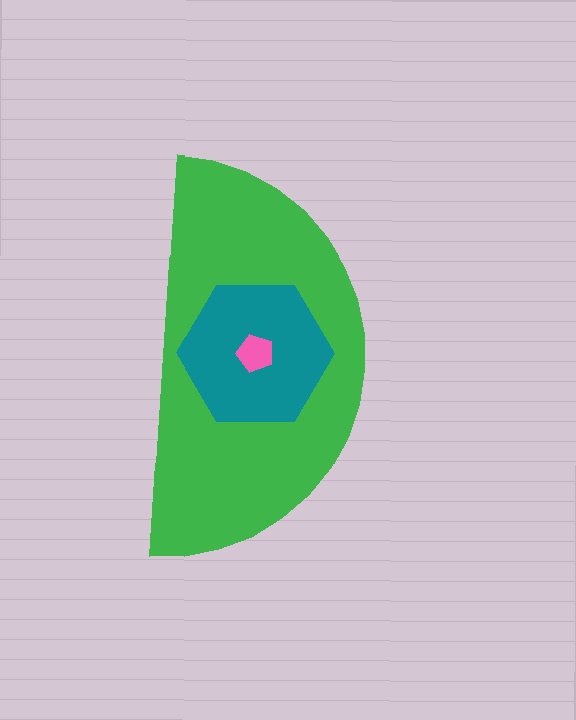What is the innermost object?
The pink pentagon.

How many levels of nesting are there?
3.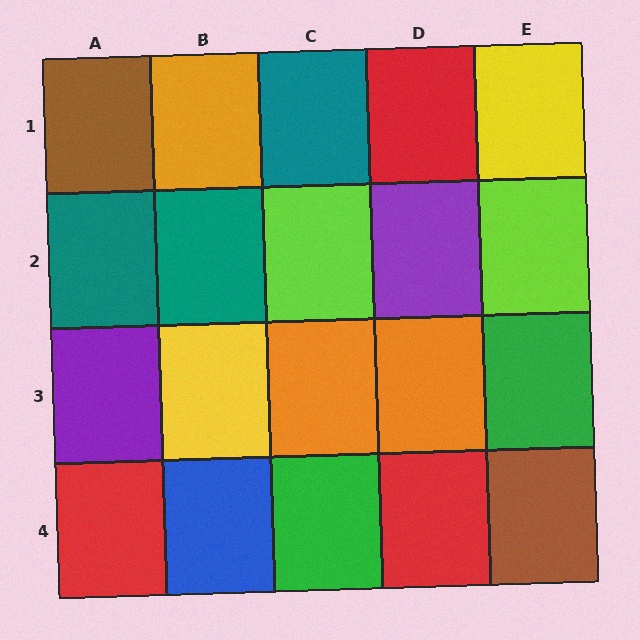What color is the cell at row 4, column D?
Red.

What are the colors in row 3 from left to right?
Purple, yellow, orange, orange, green.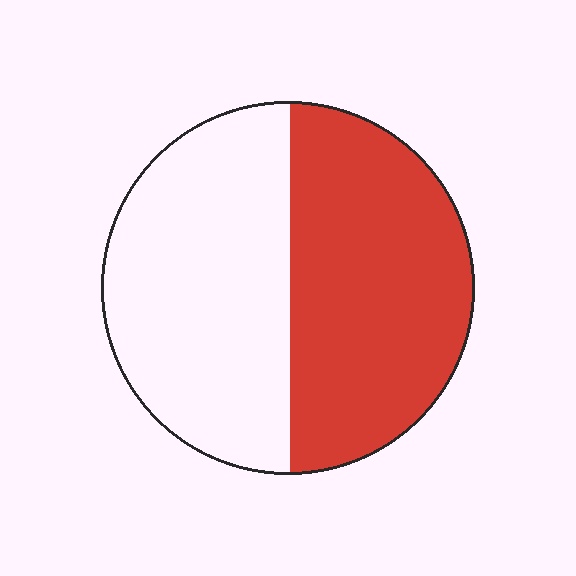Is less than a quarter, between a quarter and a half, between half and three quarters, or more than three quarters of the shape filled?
Between a quarter and a half.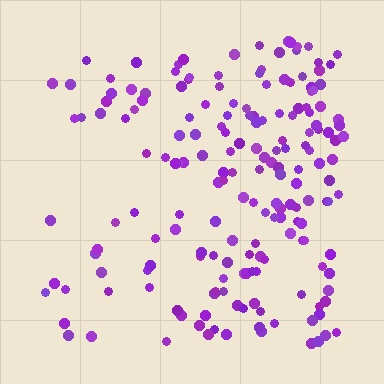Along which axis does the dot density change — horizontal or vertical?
Horizontal.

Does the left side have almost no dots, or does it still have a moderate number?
Still a moderate number, just noticeably fewer than the right.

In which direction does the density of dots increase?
From left to right, with the right side densest.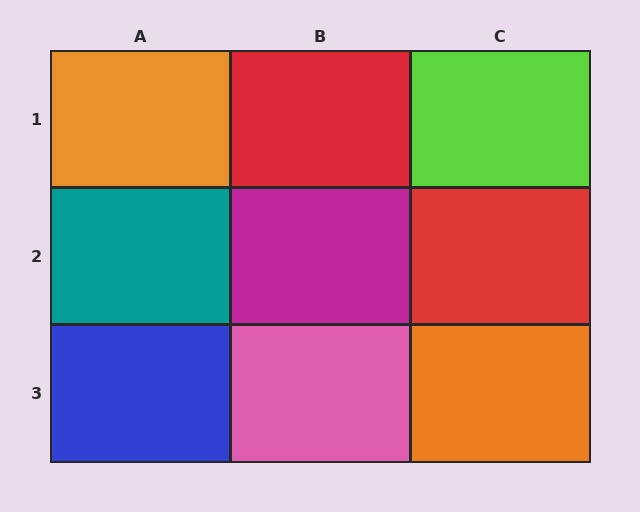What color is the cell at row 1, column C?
Lime.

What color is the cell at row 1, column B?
Red.